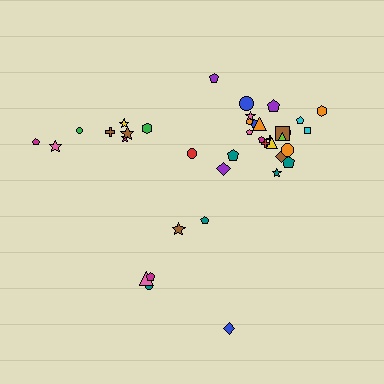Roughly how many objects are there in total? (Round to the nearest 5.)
Roughly 40 objects in total.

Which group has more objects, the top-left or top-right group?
The top-right group.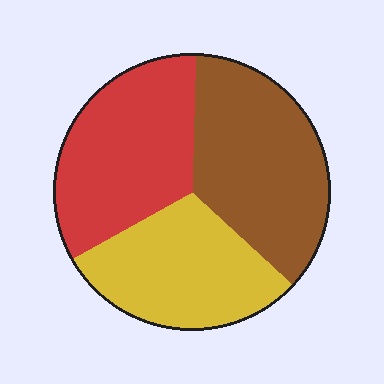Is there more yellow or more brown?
Brown.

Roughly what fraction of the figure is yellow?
Yellow covers about 30% of the figure.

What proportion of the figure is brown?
Brown covers roughly 35% of the figure.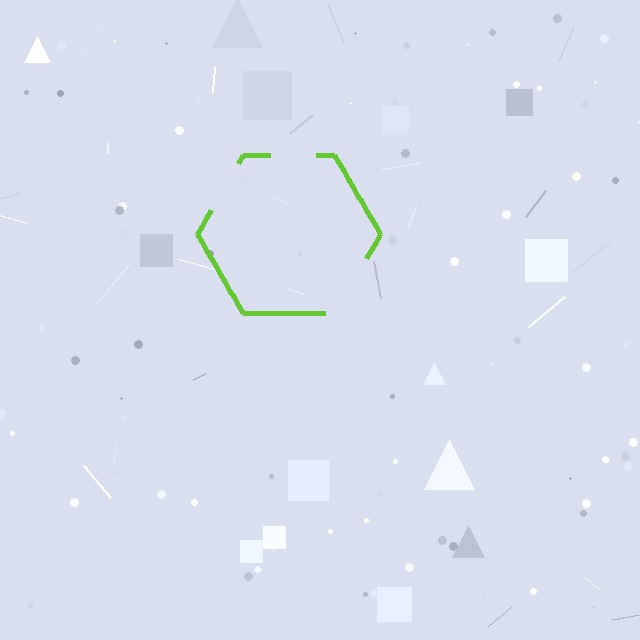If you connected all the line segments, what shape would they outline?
They would outline a hexagon.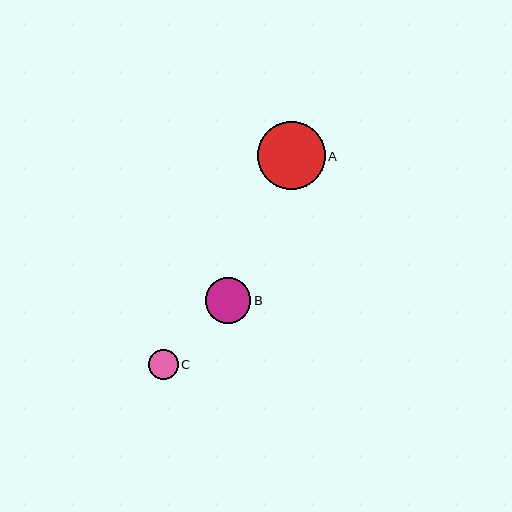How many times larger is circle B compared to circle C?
Circle B is approximately 1.5 times the size of circle C.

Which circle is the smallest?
Circle C is the smallest with a size of approximately 30 pixels.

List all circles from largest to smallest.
From largest to smallest: A, B, C.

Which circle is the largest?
Circle A is the largest with a size of approximately 68 pixels.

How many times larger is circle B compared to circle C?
Circle B is approximately 1.5 times the size of circle C.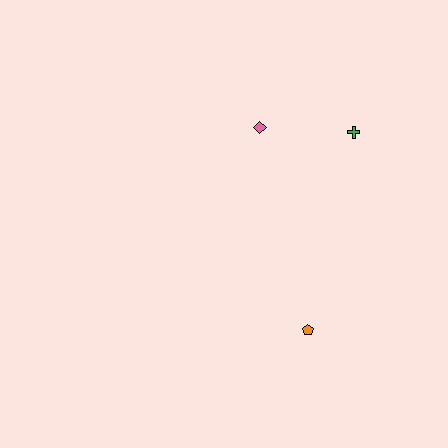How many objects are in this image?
There are 3 objects.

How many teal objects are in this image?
There are no teal objects.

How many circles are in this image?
There are no circles.